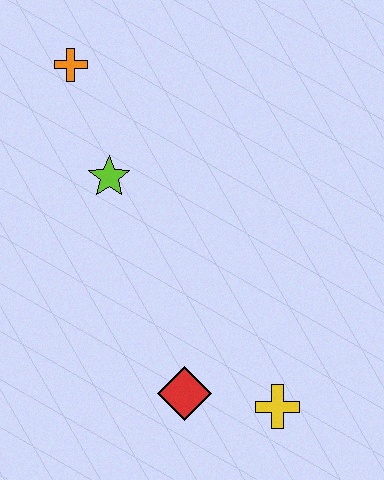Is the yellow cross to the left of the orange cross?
No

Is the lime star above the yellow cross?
Yes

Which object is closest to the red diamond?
The yellow cross is closest to the red diamond.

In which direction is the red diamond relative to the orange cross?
The red diamond is below the orange cross.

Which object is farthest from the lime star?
The yellow cross is farthest from the lime star.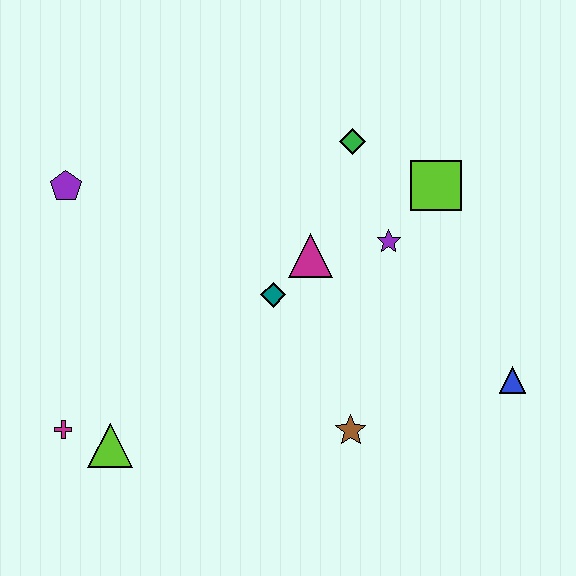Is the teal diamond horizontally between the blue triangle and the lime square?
No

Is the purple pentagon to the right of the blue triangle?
No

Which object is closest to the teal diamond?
The magenta triangle is closest to the teal diamond.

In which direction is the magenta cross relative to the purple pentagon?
The magenta cross is below the purple pentagon.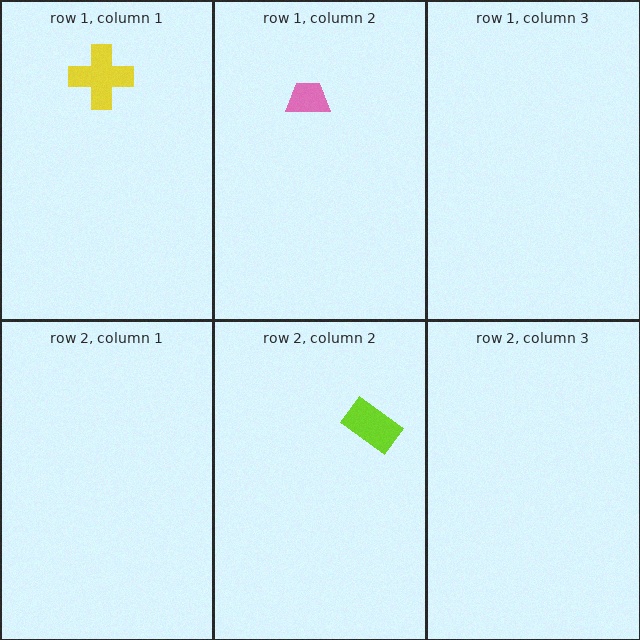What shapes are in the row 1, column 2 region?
The pink trapezoid.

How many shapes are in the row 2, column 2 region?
1.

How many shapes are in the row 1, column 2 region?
1.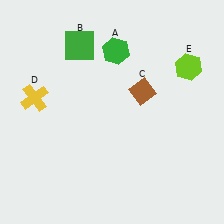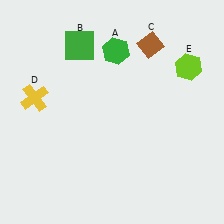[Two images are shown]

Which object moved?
The brown diamond (C) moved up.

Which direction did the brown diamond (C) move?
The brown diamond (C) moved up.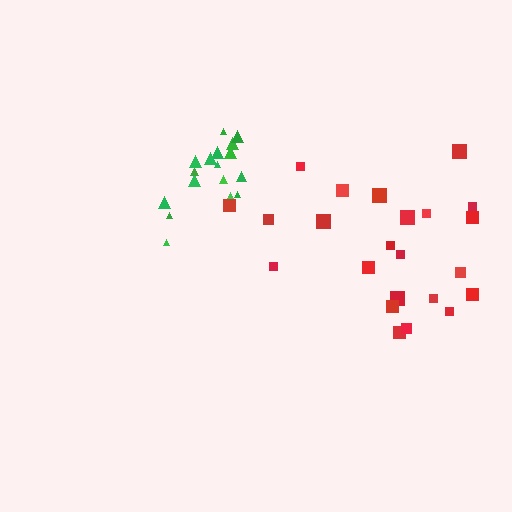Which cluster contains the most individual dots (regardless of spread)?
Red (23).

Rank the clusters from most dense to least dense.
green, red.